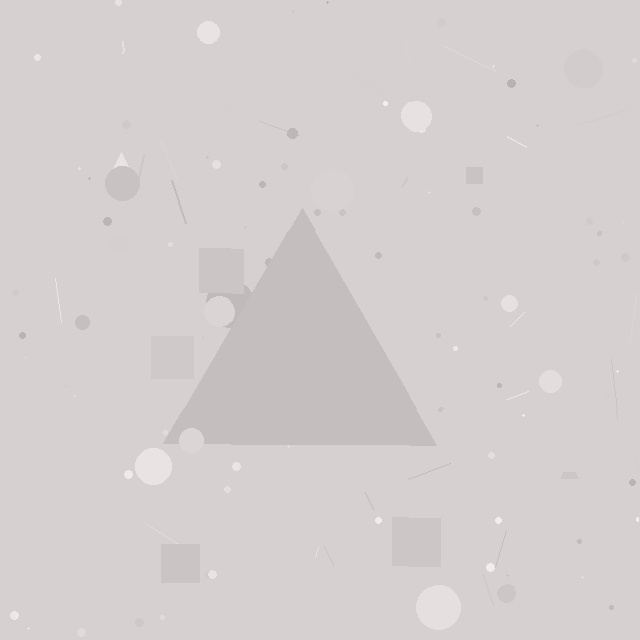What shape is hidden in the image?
A triangle is hidden in the image.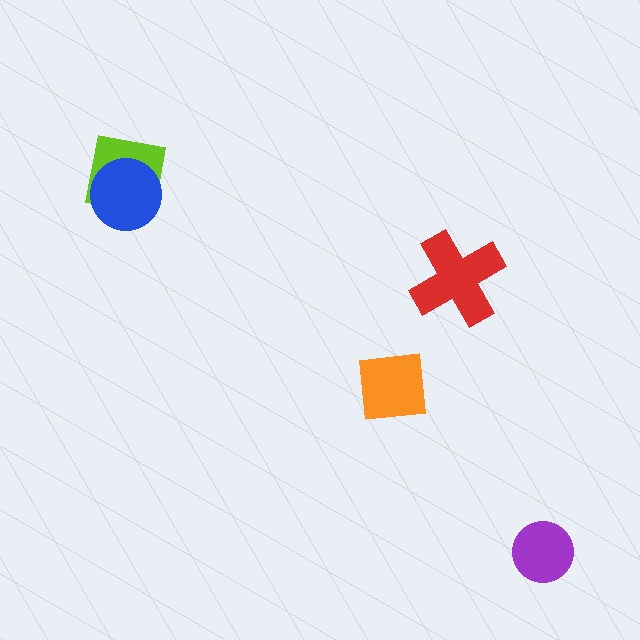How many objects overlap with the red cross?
0 objects overlap with the red cross.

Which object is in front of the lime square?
The blue circle is in front of the lime square.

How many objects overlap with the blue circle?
1 object overlaps with the blue circle.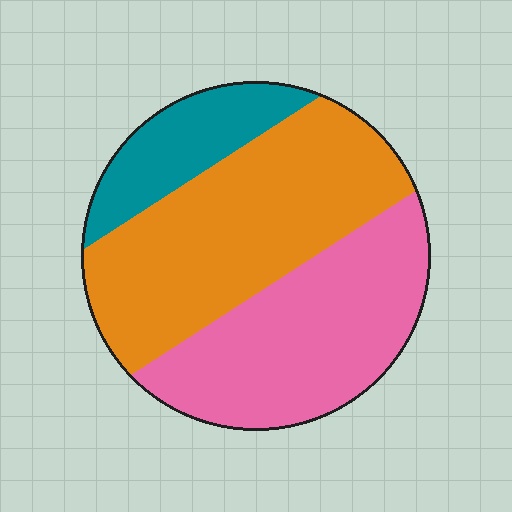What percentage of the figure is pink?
Pink covers 38% of the figure.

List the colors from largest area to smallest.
From largest to smallest: orange, pink, teal.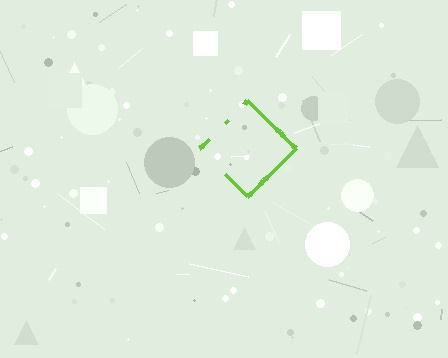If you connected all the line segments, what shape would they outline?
They would outline a diamond.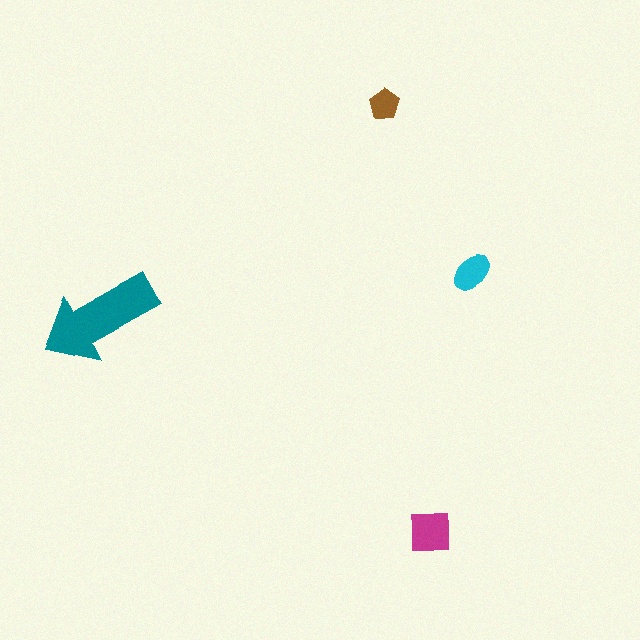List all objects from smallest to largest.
The brown pentagon, the cyan ellipse, the magenta square, the teal arrow.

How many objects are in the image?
There are 4 objects in the image.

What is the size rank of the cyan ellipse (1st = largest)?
3rd.